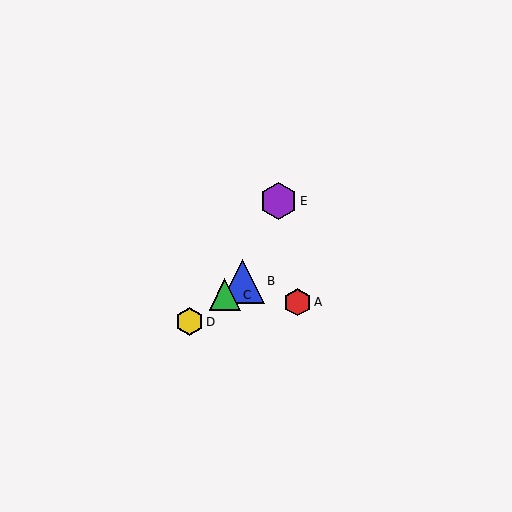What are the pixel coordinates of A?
Object A is at (298, 302).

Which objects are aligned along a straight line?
Objects B, C, D are aligned along a straight line.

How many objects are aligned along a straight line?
3 objects (B, C, D) are aligned along a straight line.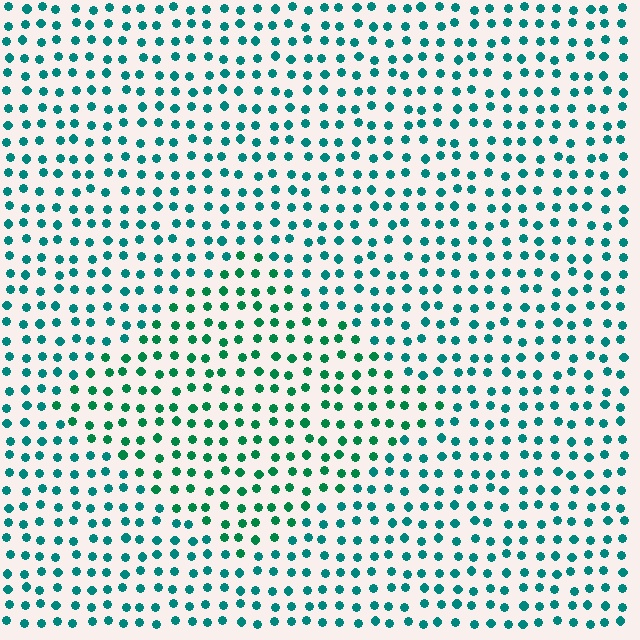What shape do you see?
I see a diamond.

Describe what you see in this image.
The image is filled with small teal elements in a uniform arrangement. A diamond-shaped region is visible where the elements are tinted to a slightly different hue, forming a subtle color boundary.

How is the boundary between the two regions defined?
The boundary is defined purely by a slight shift in hue (about 26 degrees). Spacing, size, and orientation are identical on both sides.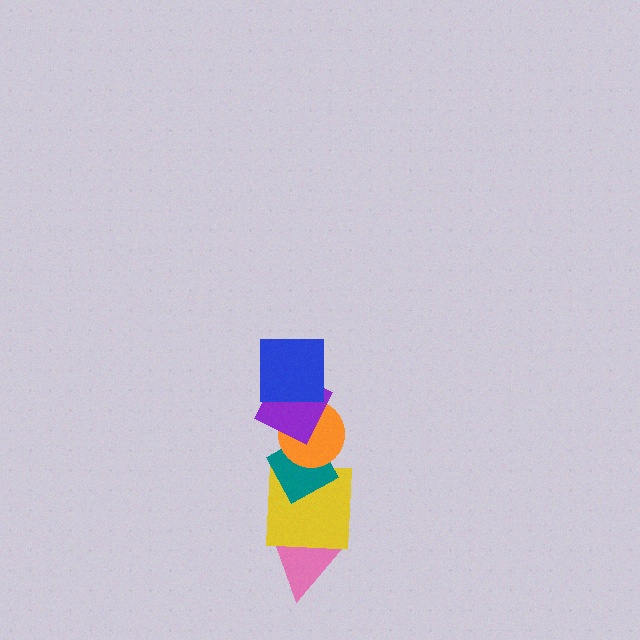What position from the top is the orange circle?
The orange circle is 3rd from the top.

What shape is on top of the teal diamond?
The orange circle is on top of the teal diamond.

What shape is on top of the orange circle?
The purple square is on top of the orange circle.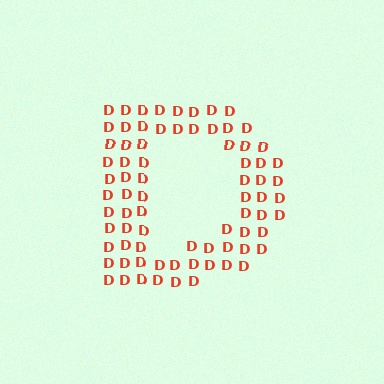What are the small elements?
The small elements are letter D's.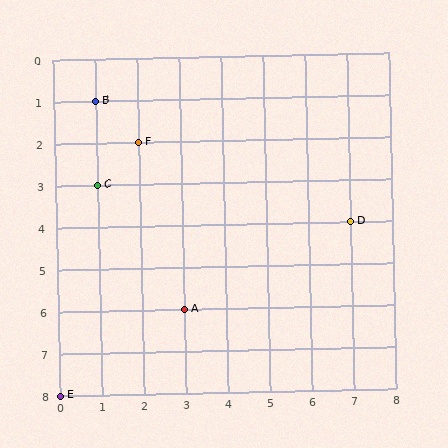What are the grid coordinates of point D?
Point D is at grid coordinates (7, 4).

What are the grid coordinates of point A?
Point A is at grid coordinates (3, 6).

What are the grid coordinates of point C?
Point C is at grid coordinates (1, 3).